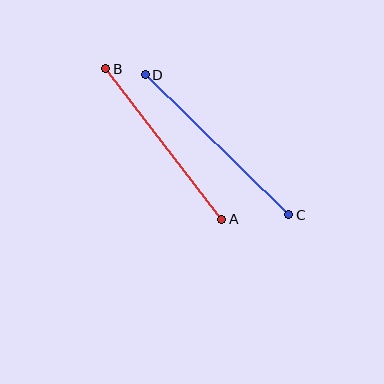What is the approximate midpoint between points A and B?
The midpoint is at approximately (164, 144) pixels.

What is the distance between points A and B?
The distance is approximately 190 pixels.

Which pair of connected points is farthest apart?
Points C and D are farthest apart.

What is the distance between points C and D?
The distance is approximately 201 pixels.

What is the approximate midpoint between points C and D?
The midpoint is at approximately (217, 145) pixels.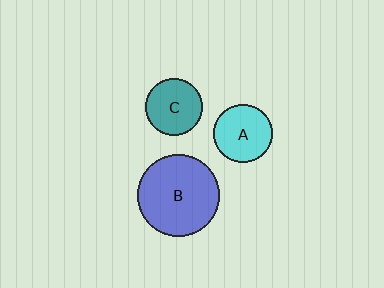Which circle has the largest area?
Circle B (blue).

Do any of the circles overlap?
No, none of the circles overlap.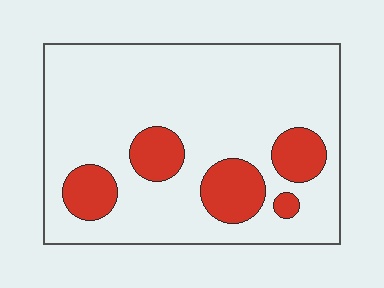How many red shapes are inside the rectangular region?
5.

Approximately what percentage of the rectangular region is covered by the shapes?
Approximately 20%.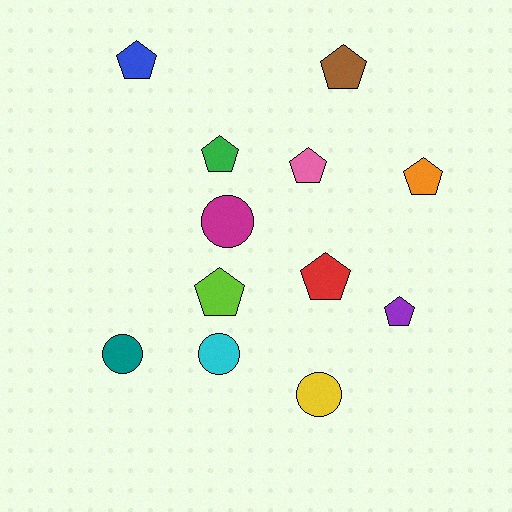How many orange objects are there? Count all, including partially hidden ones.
There is 1 orange object.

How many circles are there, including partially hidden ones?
There are 4 circles.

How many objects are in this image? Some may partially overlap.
There are 12 objects.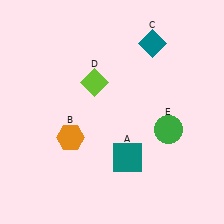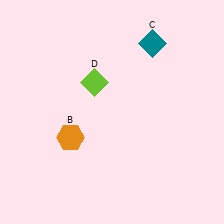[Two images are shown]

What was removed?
The teal square (A), the green circle (E) were removed in Image 2.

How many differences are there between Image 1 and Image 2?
There are 2 differences between the two images.